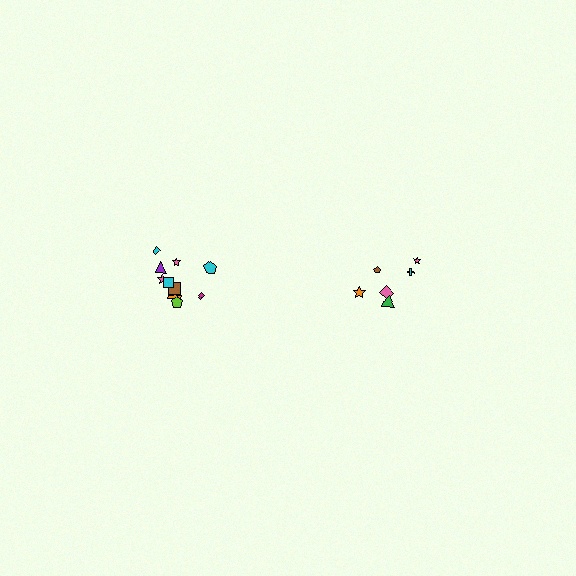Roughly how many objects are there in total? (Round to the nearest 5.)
Roughly 15 objects in total.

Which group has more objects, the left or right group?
The left group.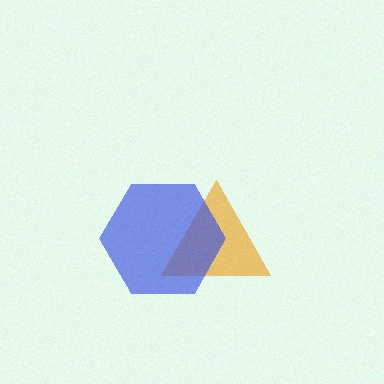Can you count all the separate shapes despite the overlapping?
Yes, there are 2 separate shapes.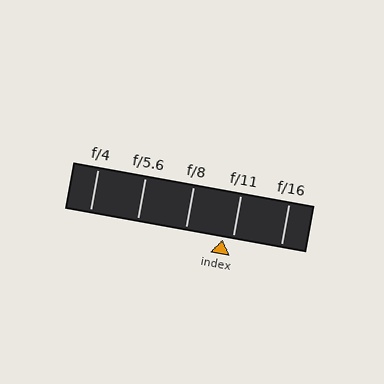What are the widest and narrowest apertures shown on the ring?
The widest aperture shown is f/4 and the narrowest is f/16.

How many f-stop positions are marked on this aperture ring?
There are 5 f-stop positions marked.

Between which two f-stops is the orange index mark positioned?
The index mark is between f/8 and f/11.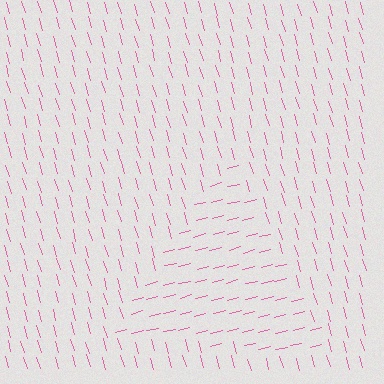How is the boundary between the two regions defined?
The boundary is defined purely by a change in line orientation (approximately 88 degrees difference). All lines are the same color and thickness.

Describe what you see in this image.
The image is filled with small pink line segments. A triangle region in the image has lines oriented differently from the surrounding lines, creating a visible texture boundary.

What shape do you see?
I see a triangle.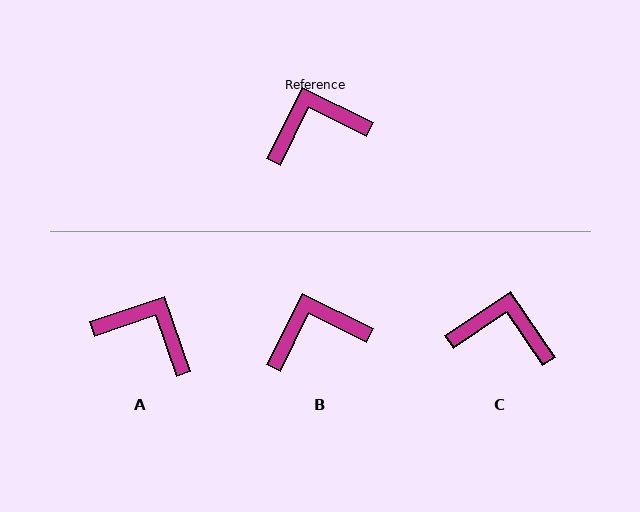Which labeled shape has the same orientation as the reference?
B.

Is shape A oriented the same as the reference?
No, it is off by about 45 degrees.